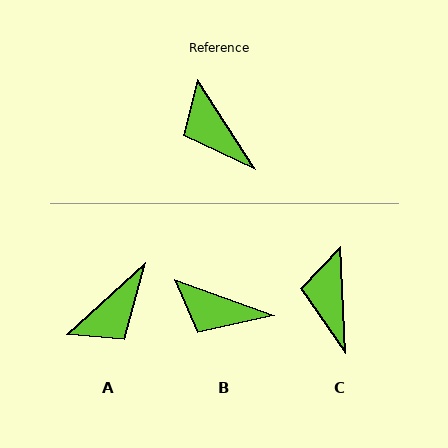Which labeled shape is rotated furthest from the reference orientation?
A, about 100 degrees away.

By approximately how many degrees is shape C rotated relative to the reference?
Approximately 30 degrees clockwise.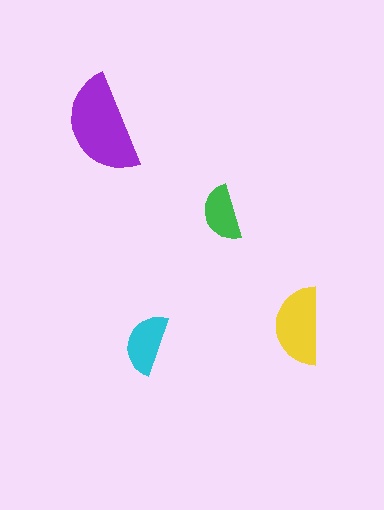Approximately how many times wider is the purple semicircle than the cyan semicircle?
About 1.5 times wider.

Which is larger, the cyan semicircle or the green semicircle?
The cyan one.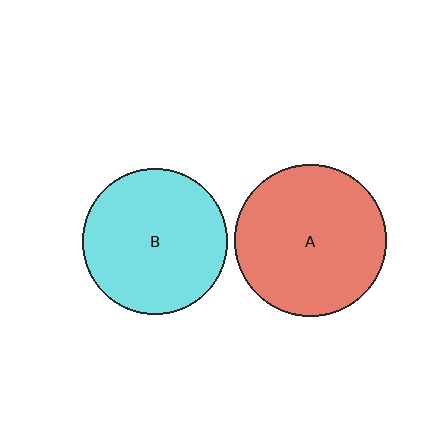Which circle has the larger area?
Circle A (red).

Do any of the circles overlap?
No, none of the circles overlap.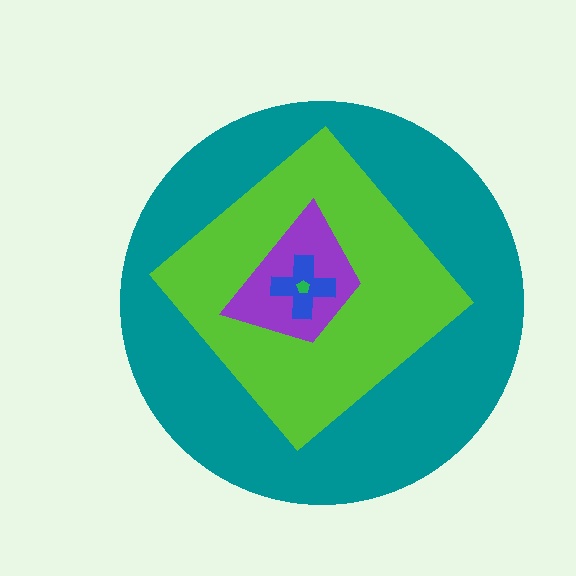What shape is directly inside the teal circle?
The lime diamond.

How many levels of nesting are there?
5.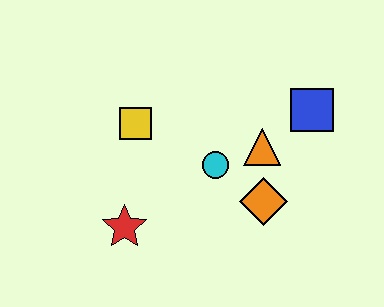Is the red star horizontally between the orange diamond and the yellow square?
No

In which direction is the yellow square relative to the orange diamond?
The yellow square is to the left of the orange diamond.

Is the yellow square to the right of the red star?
Yes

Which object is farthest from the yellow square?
The blue square is farthest from the yellow square.